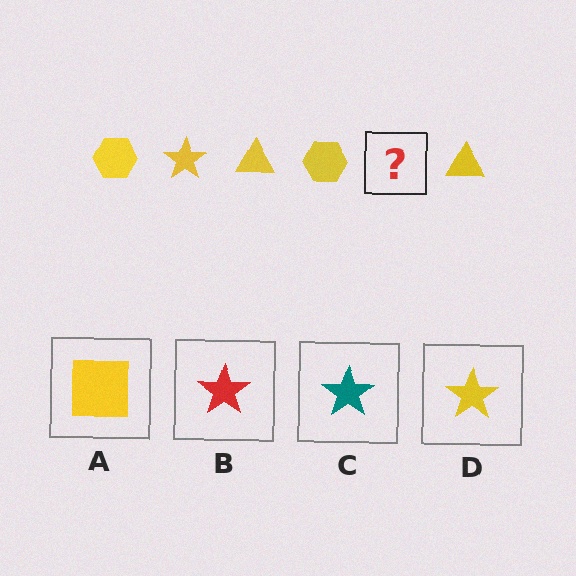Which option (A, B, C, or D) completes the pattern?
D.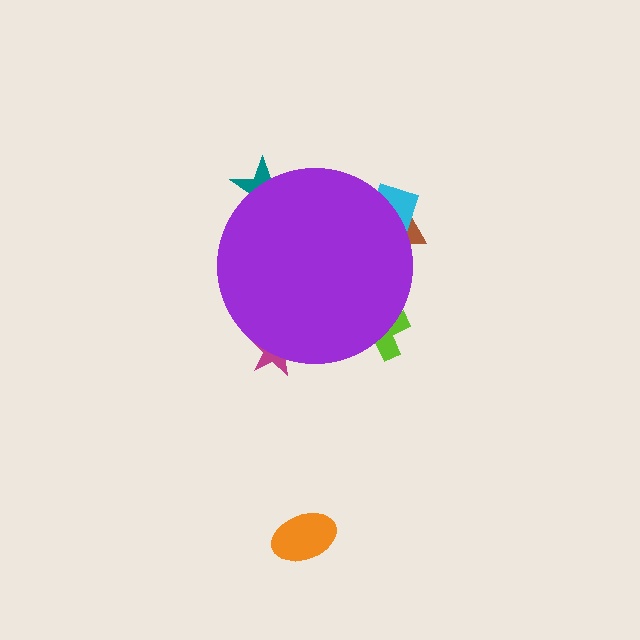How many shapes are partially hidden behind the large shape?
5 shapes are partially hidden.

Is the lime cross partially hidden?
Yes, the lime cross is partially hidden behind the purple circle.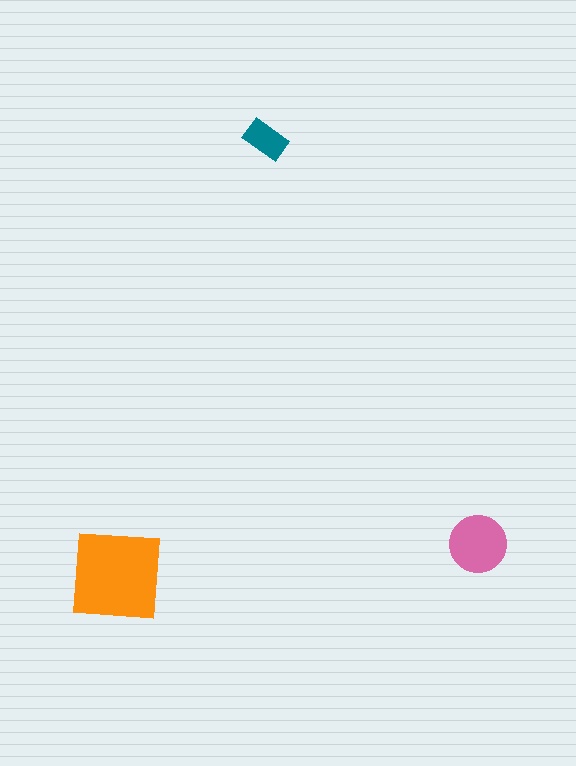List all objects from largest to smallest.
The orange square, the pink circle, the teal rectangle.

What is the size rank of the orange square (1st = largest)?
1st.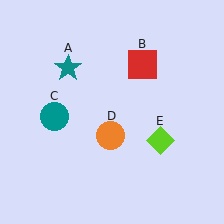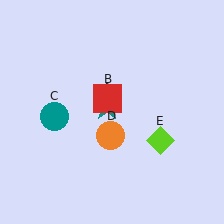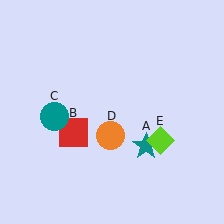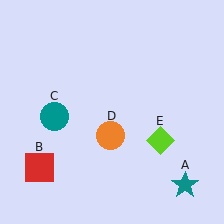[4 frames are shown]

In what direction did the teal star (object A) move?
The teal star (object A) moved down and to the right.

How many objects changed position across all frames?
2 objects changed position: teal star (object A), red square (object B).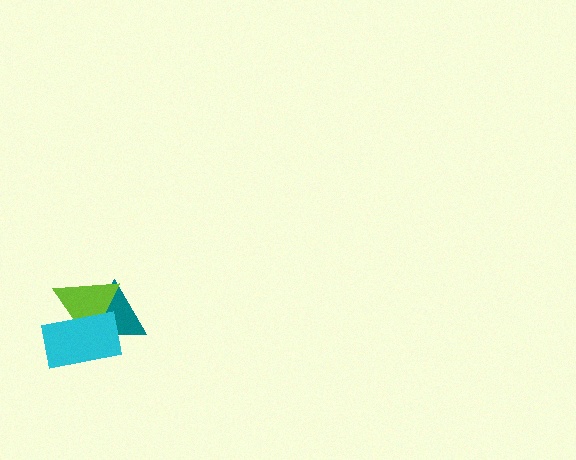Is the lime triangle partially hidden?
Yes, it is partially covered by another shape.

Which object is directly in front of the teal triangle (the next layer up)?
The lime triangle is directly in front of the teal triangle.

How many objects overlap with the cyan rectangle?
2 objects overlap with the cyan rectangle.